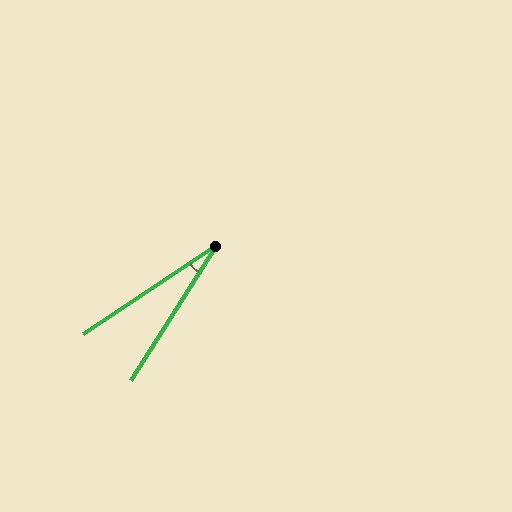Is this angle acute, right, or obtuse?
It is acute.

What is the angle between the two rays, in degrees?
Approximately 24 degrees.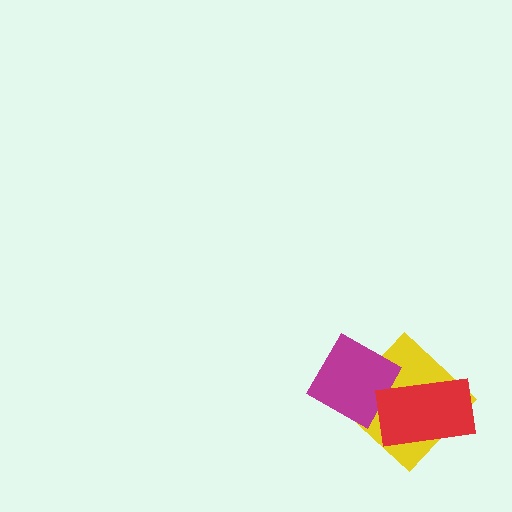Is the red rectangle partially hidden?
No, no other shape covers it.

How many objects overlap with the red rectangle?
2 objects overlap with the red rectangle.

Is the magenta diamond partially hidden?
Yes, it is partially covered by another shape.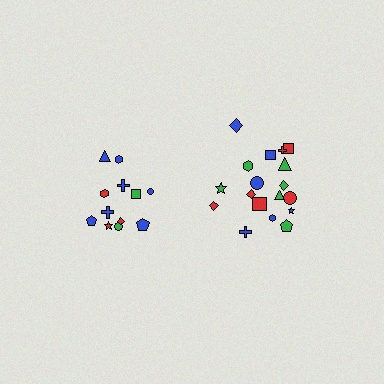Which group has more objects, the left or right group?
The right group.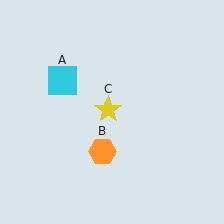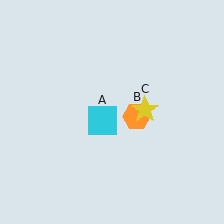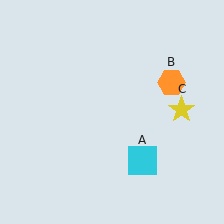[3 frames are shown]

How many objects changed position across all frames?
3 objects changed position: cyan square (object A), orange hexagon (object B), yellow star (object C).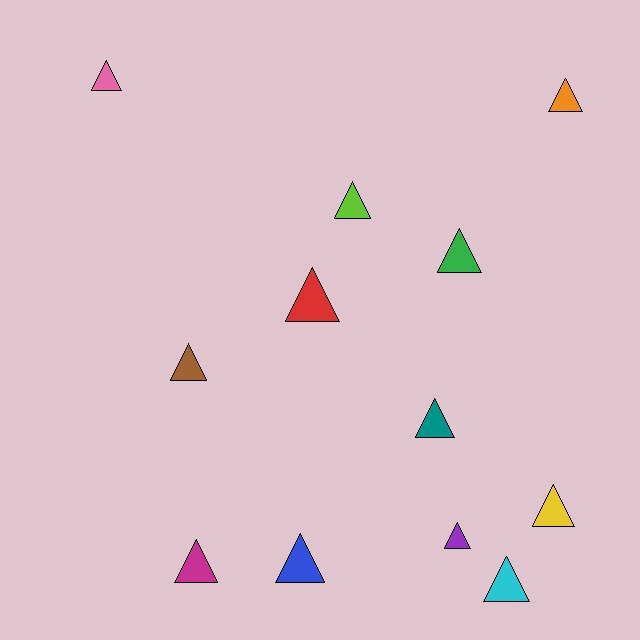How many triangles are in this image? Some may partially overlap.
There are 12 triangles.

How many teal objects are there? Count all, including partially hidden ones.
There is 1 teal object.